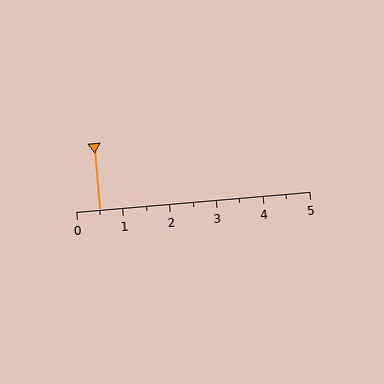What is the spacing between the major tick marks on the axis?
The major ticks are spaced 1 apart.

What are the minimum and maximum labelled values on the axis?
The axis runs from 0 to 5.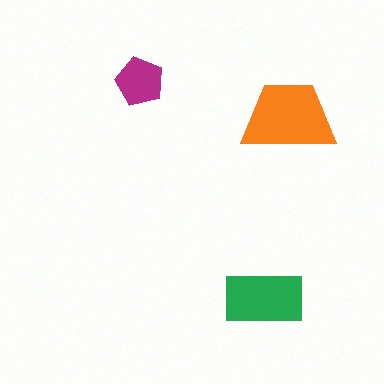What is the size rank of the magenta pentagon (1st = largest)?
3rd.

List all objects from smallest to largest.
The magenta pentagon, the green rectangle, the orange trapezoid.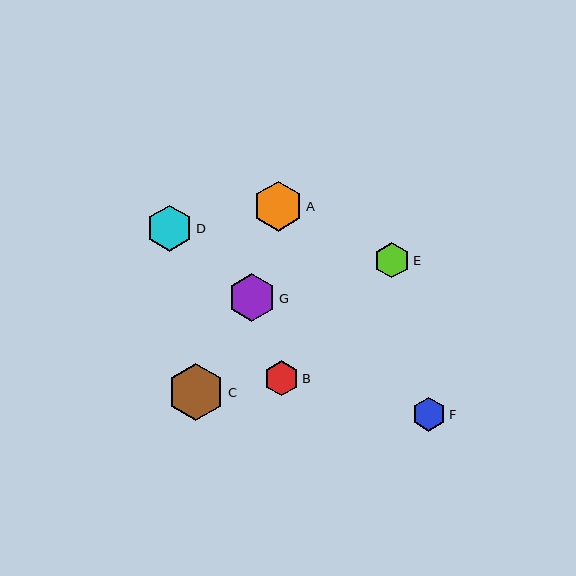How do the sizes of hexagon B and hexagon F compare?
Hexagon B and hexagon F are approximately the same size.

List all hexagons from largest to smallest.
From largest to smallest: C, A, G, D, E, B, F.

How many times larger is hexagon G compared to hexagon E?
Hexagon G is approximately 1.3 times the size of hexagon E.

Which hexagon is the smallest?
Hexagon F is the smallest with a size of approximately 34 pixels.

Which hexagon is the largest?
Hexagon C is the largest with a size of approximately 57 pixels.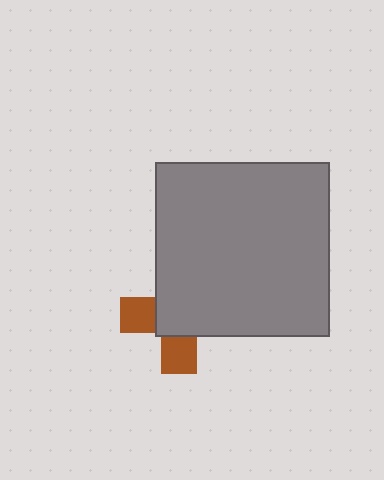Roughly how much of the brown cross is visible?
A small part of it is visible (roughly 36%).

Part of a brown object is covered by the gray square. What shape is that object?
It is a cross.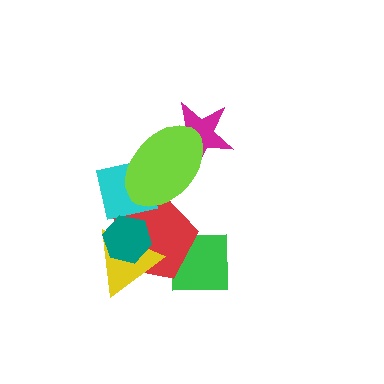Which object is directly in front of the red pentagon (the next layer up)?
The cyan square is directly in front of the red pentagon.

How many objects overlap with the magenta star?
1 object overlaps with the magenta star.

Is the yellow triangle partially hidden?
Yes, it is partially covered by another shape.